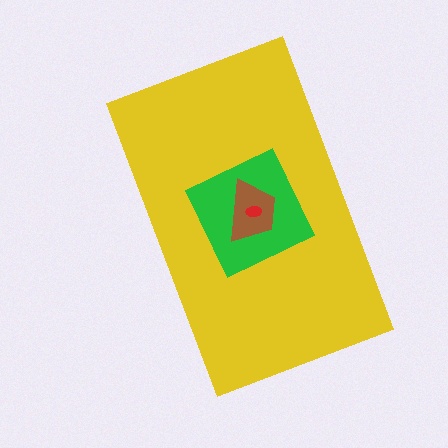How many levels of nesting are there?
4.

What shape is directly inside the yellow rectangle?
The green square.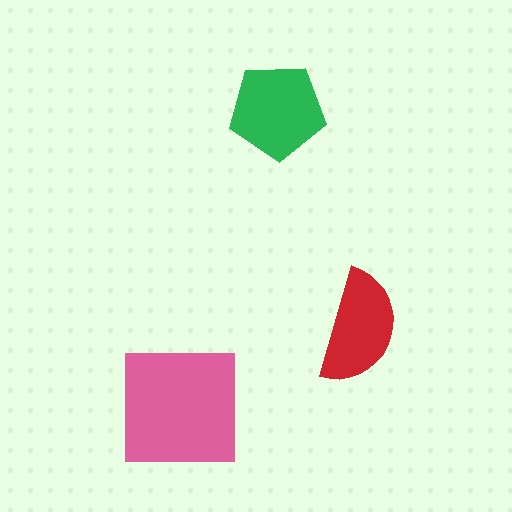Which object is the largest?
The pink square.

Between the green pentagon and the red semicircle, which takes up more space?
The green pentagon.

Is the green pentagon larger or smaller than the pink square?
Smaller.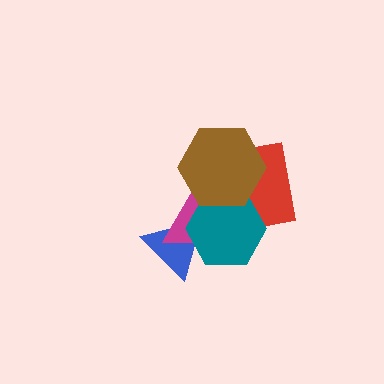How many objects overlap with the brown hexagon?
3 objects overlap with the brown hexagon.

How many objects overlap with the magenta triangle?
4 objects overlap with the magenta triangle.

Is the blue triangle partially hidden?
Yes, it is partially covered by another shape.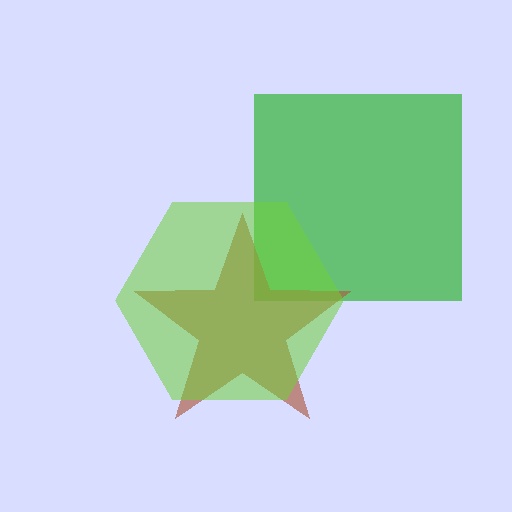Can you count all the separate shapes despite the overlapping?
Yes, there are 3 separate shapes.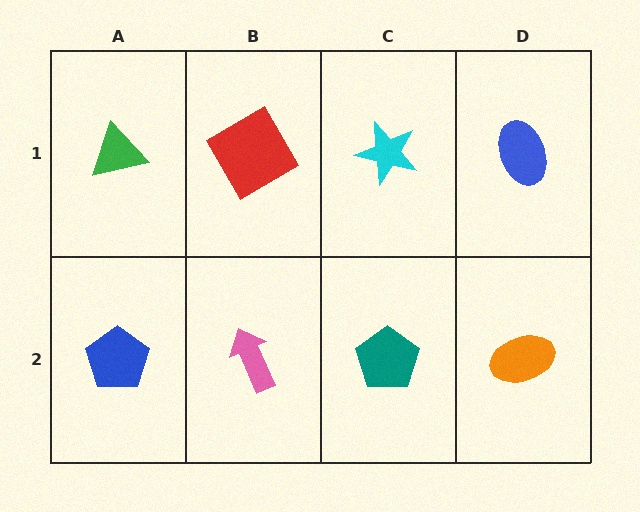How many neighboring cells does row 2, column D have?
2.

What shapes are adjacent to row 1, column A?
A blue pentagon (row 2, column A), a red square (row 1, column B).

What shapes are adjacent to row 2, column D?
A blue ellipse (row 1, column D), a teal pentagon (row 2, column C).